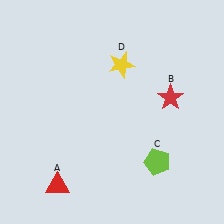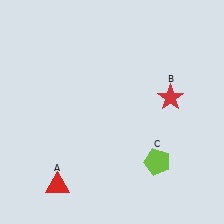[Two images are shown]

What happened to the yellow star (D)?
The yellow star (D) was removed in Image 2. It was in the top-right area of Image 1.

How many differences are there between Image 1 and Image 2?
There is 1 difference between the two images.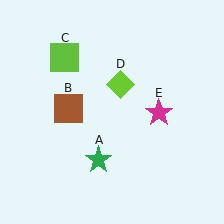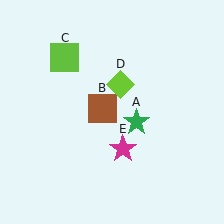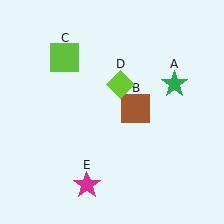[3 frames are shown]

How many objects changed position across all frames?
3 objects changed position: green star (object A), brown square (object B), magenta star (object E).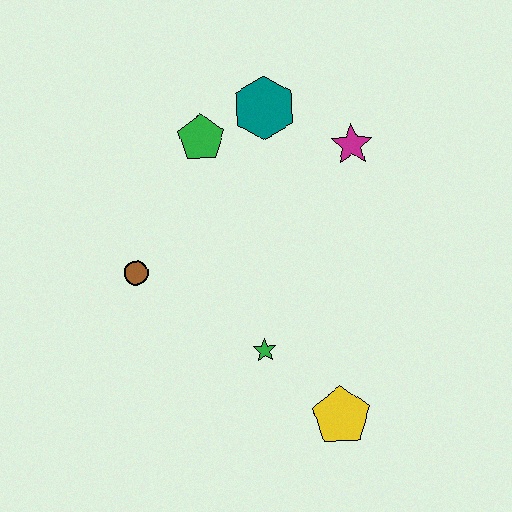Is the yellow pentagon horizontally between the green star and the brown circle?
No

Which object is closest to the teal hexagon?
The green pentagon is closest to the teal hexagon.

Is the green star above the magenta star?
No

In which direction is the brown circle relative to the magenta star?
The brown circle is to the left of the magenta star.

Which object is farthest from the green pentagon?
The yellow pentagon is farthest from the green pentagon.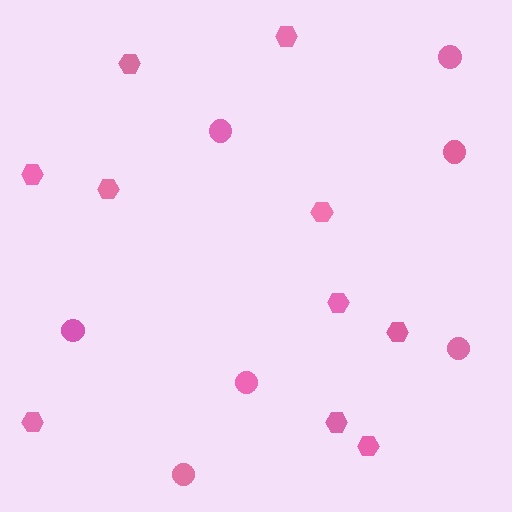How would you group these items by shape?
There are 2 groups: one group of hexagons (10) and one group of circles (7).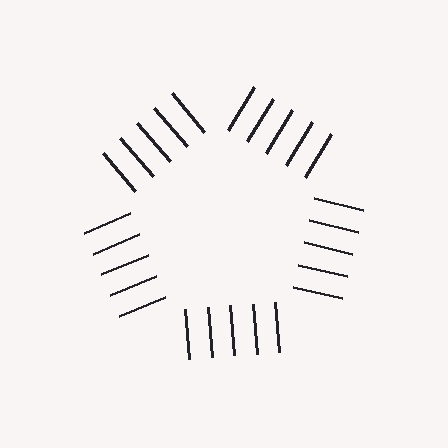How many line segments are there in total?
25 — 5 along each of the 5 edges.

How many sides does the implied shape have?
5 sides — the line-ends trace a pentagon.